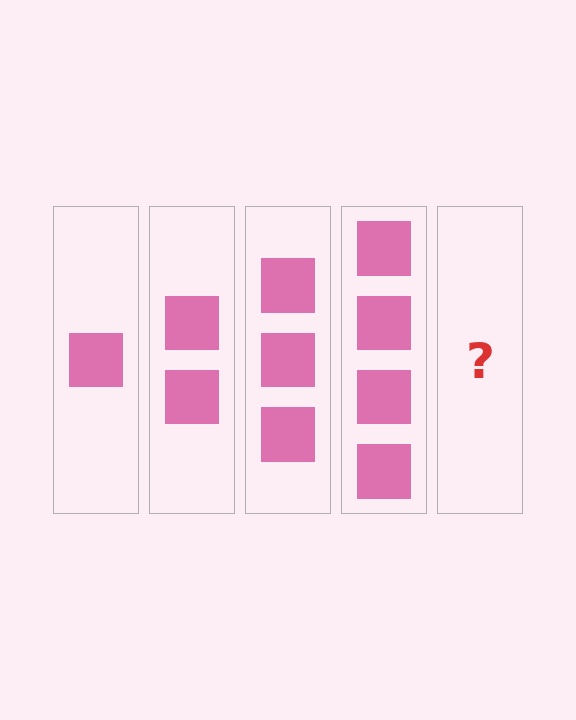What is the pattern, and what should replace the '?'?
The pattern is that each step adds one more square. The '?' should be 5 squares.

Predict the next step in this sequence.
The next step is 5 squares.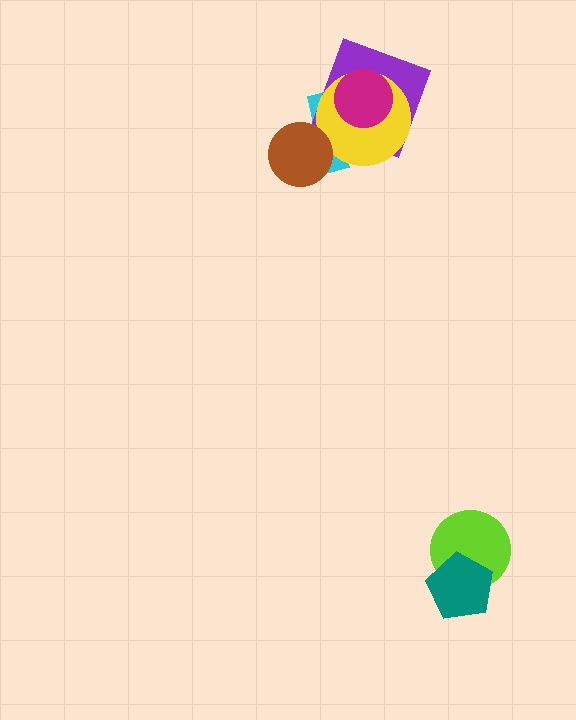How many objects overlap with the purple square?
3 objects overlap with the purple square.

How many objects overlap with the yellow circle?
3 objects overlap with the yellow circle.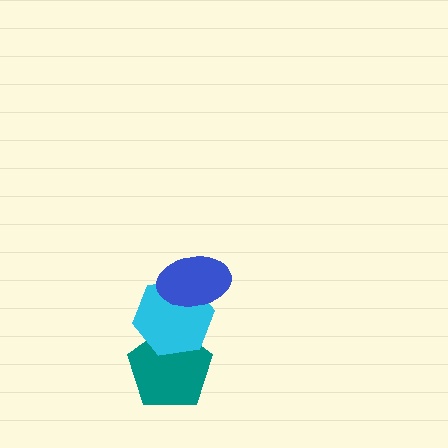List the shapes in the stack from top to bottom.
From top to bottom: the blue ellipse, the cyan hexagon, the teal pentagon.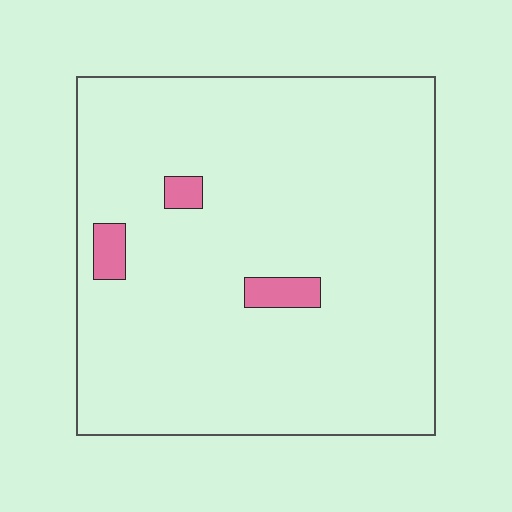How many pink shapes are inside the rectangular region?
3.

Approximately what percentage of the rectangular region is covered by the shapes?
Approximately 5%.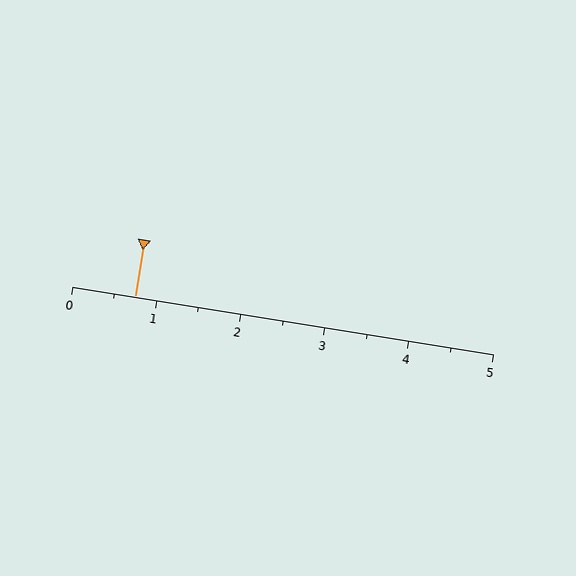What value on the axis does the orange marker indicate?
The marker indicates approximately 0.8.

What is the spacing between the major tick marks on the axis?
The major ticks are spaced 1 apart.